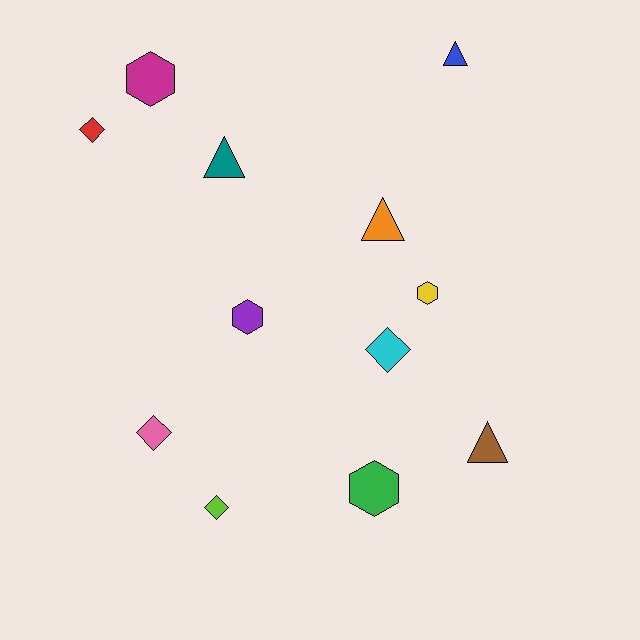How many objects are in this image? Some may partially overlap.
There are 12 objects.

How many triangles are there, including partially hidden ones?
There are 4 triangles.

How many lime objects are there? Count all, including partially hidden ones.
There is 1 lime object.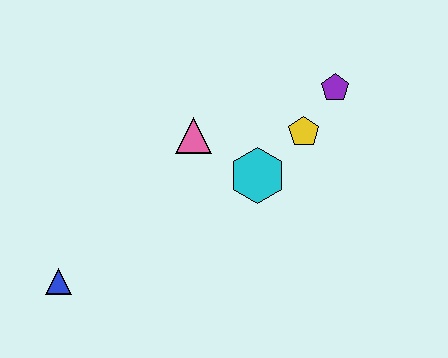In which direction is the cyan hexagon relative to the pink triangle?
The cyan hexagon is to the right of the pink triangle.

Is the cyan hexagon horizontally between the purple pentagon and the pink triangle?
Yes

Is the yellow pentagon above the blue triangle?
Yes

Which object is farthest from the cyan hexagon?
The blue triangle is farthest from the cyan hexagon.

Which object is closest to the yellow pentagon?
The purple pentagon is closest to the yellow pentagon.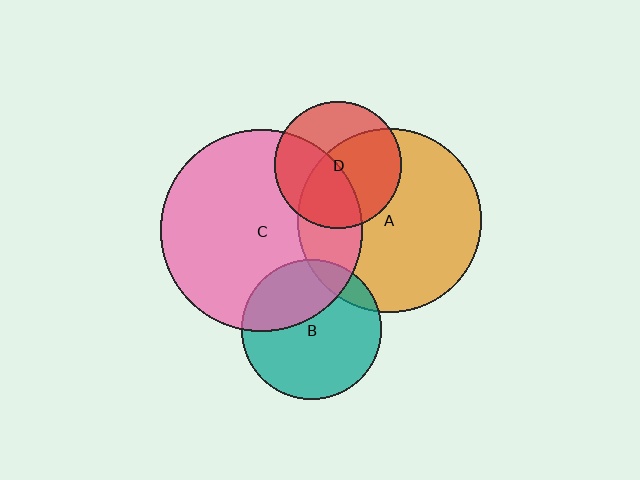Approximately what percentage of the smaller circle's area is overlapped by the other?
Approximately 60%.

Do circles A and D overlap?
Yes.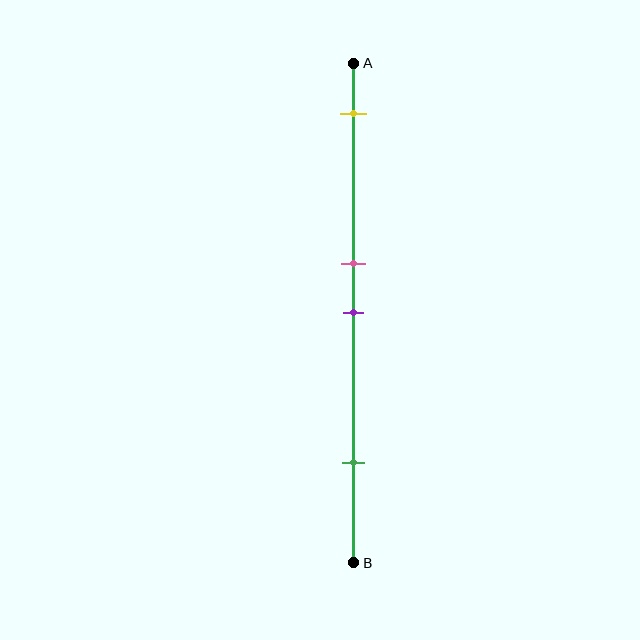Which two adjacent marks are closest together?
The pink and purple marks are the closest adjacent pair.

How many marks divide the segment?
There are 4 marks dividing the segment.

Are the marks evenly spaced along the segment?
No, the marks are not evenly spaced.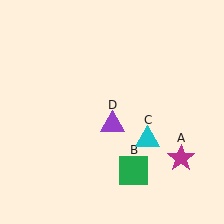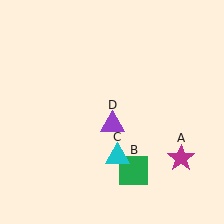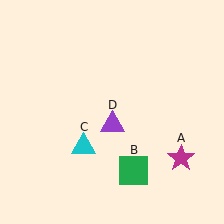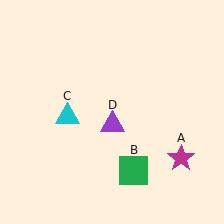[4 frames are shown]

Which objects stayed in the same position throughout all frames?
Magenta star (object A) and green square (object B) and purple triangle (object D) remained stationary.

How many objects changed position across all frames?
1 object changed position: cyan triangle (object C).